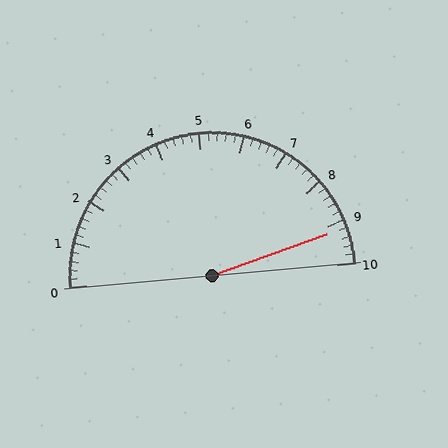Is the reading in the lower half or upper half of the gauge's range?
The reading is in the upper half of the range (0 to 10).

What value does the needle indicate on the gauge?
The needle indicates approximately 9.2.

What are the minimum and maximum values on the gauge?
The gauge ranges from 0 to 10.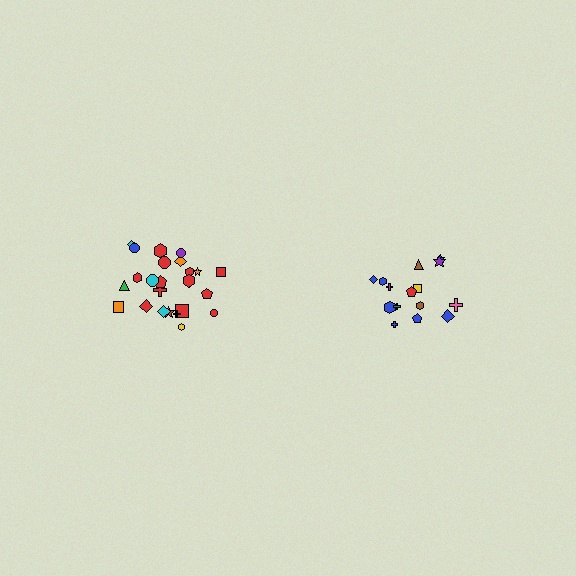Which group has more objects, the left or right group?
The left group.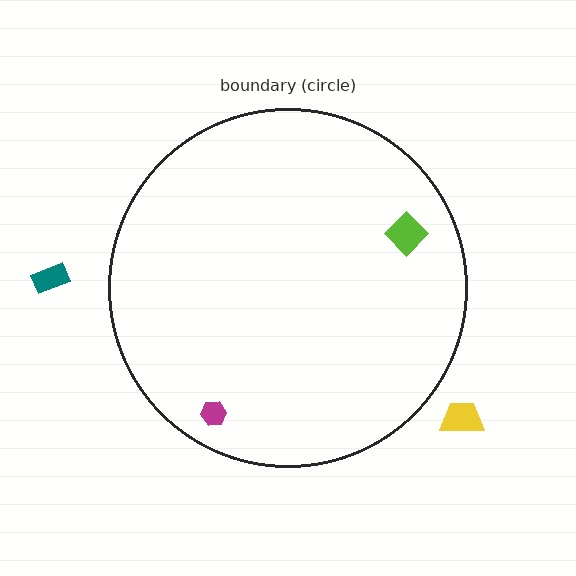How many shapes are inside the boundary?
2 inside, 2 outside.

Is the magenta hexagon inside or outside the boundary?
Inside.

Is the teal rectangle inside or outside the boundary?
Outside.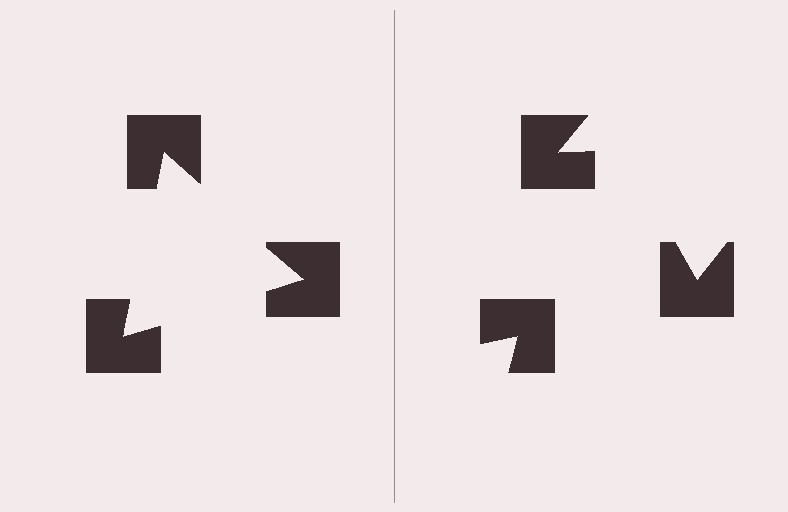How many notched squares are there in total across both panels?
6 — 3 on each side.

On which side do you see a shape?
An illusory triangle appears on the left side. On the right side the wedge cuts are rotated, so no coherent shape forms.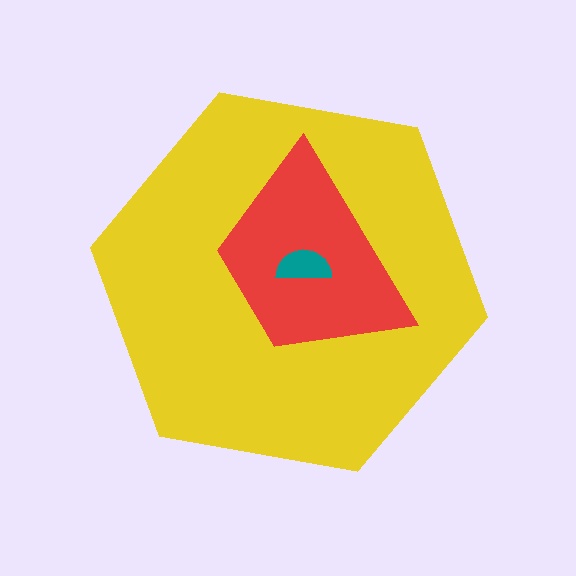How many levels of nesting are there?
3.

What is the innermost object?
The teal semicircle.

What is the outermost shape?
The yellow hexagon.